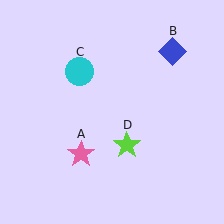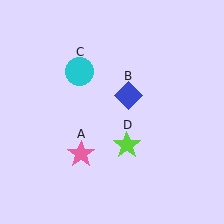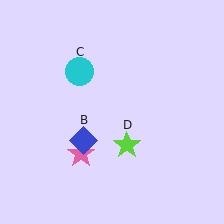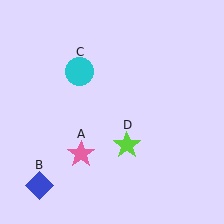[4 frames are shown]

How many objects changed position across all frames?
1 object changed position: blue diamond (object B).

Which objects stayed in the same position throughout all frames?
Pink star (object A) and cyan circle (object C) and lime star (object D) remained stationary.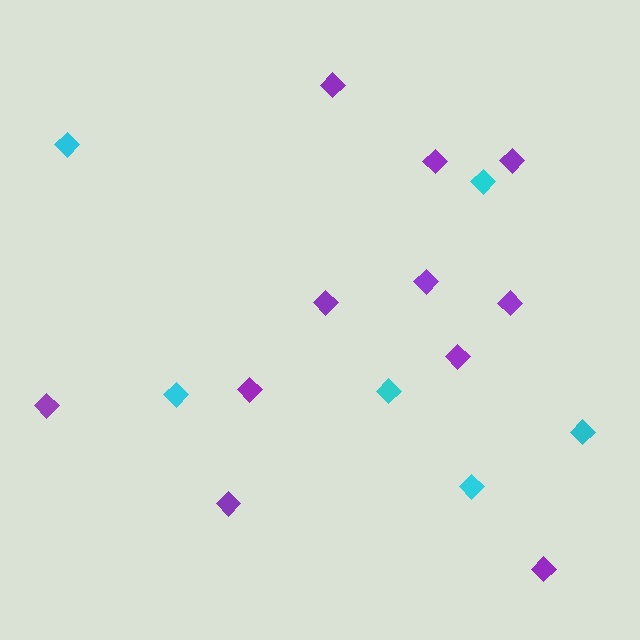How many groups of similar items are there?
There are 2 groups: one group of cyan diamonds (6) and one group of purple diamonds (11).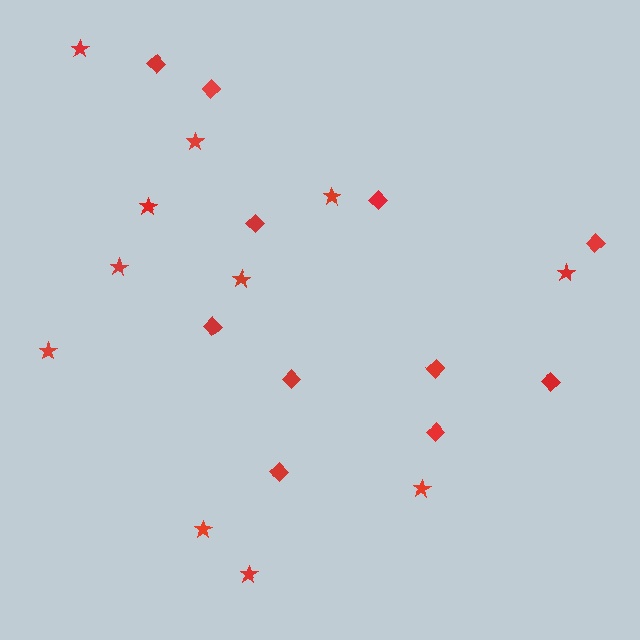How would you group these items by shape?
There are 2 groups: one group of diamonds (11) and one group of stars (11).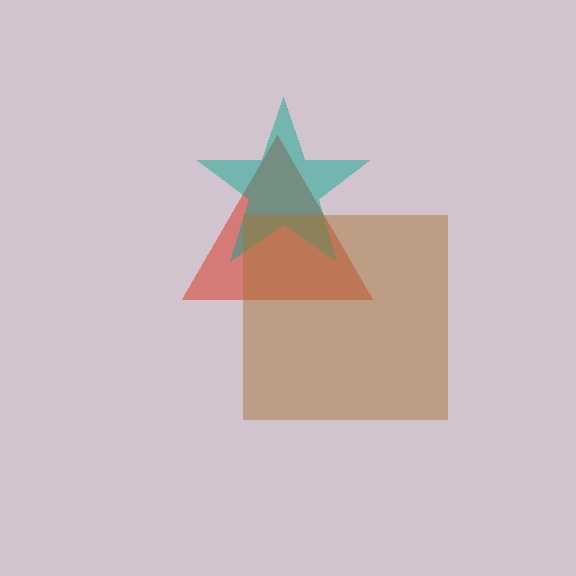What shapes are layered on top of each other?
The layered shapes are: a red triangle, a teal star, a brown square.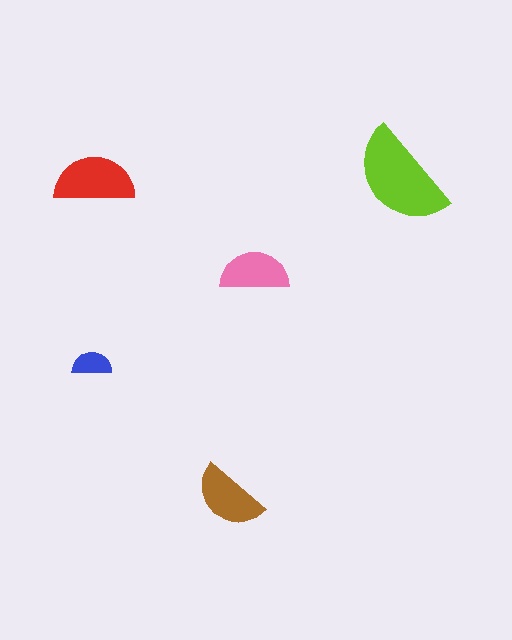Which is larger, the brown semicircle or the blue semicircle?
The brown one.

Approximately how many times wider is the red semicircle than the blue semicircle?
About 2 times wider.